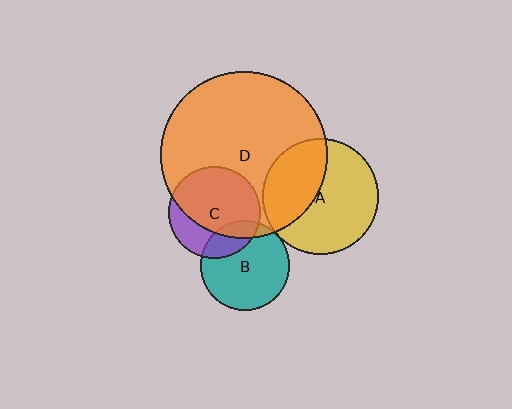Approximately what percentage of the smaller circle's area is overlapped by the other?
Approximately 5%.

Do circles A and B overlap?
Yes.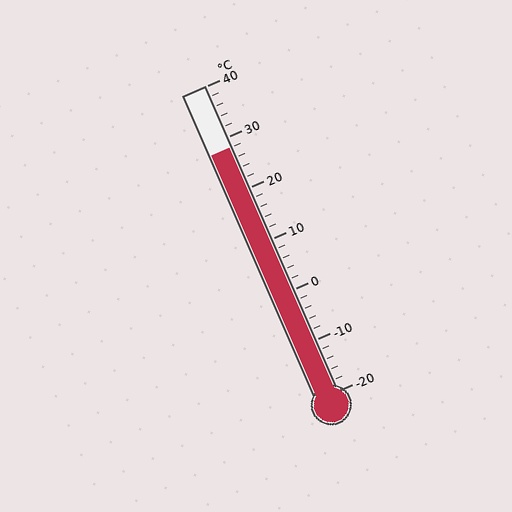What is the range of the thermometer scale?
The thermometer scale ranges from -20°C to 40°C.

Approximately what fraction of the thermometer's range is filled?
The thermometer is filled to approximately 80% of its range.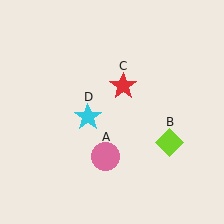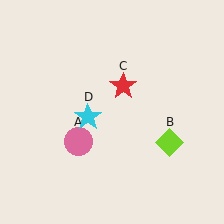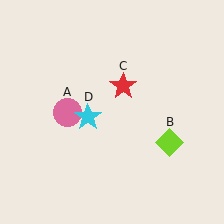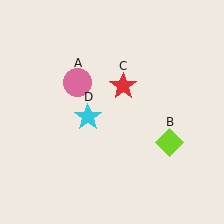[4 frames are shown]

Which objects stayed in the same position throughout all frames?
Lime diamond (object B) and red star (object C) and cyan star (object D) remained stationary.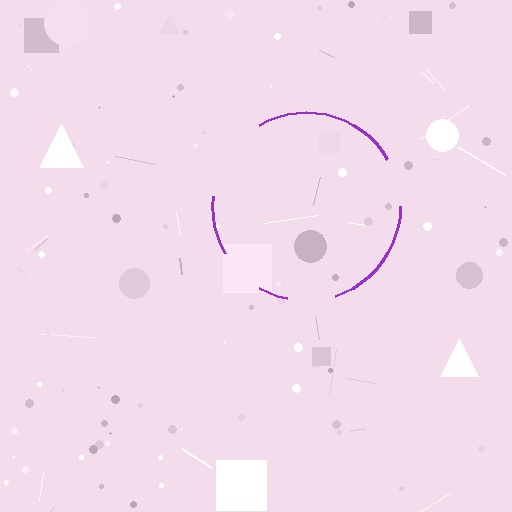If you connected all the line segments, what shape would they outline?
They would outline a circle.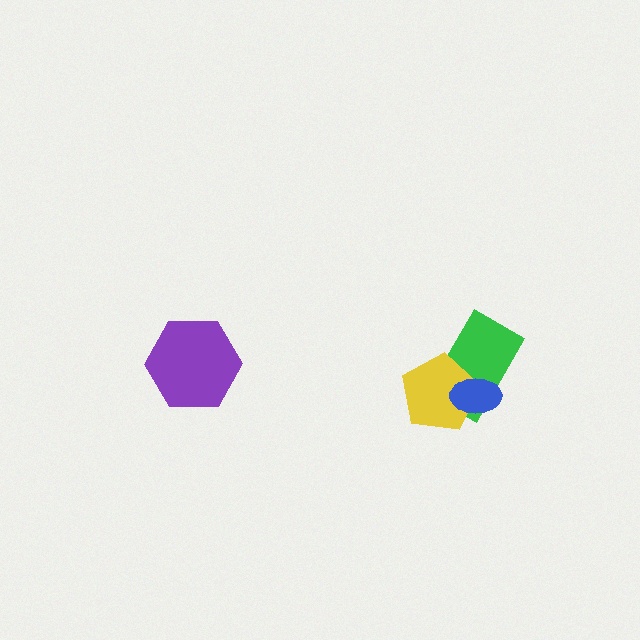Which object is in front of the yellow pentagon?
The blue ellipse is in front of the yellow pentagon.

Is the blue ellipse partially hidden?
No, no other shape covers it.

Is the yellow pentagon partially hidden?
Yes, it is partially covered by another shape.